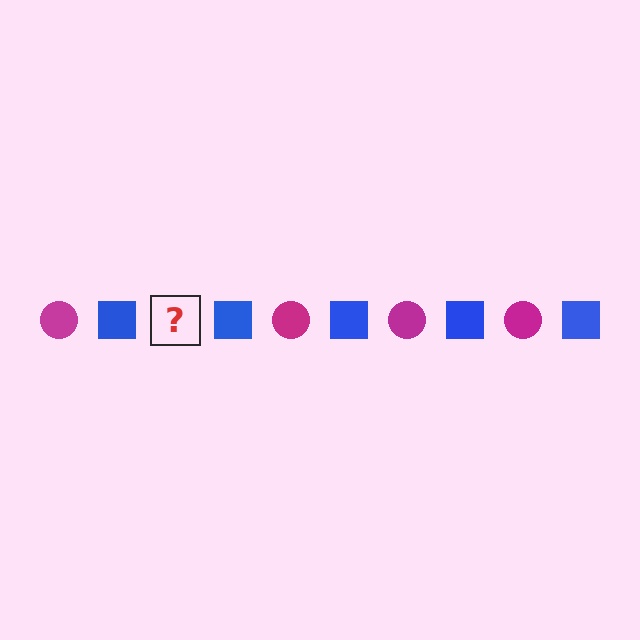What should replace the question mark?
The question mark should be replaced with a magenta circle.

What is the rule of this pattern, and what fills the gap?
The rule is that the pattern alternates between magenta circle and blue square. The gap should be filled with a magenta circle.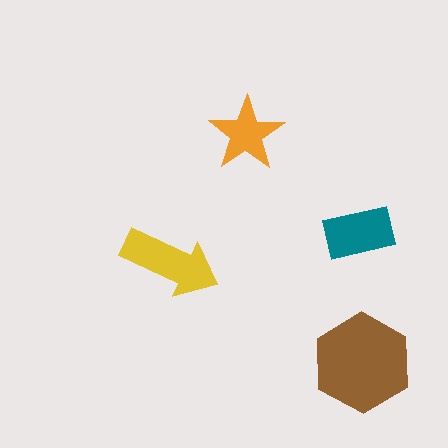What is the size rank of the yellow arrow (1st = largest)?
2nd.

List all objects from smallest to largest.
The orange star, the teal rectangle, the yellow arrow, the brown hexagon.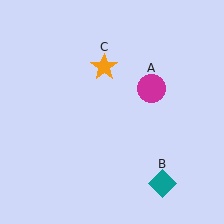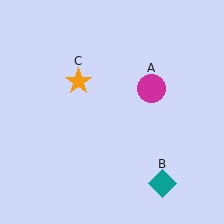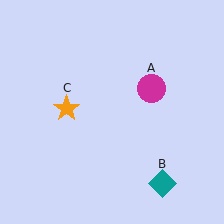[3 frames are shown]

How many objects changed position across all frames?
1 object changed position: orange star (object C).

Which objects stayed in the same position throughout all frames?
Magenta circle (object A) and teal diamond (object B) remained stationary.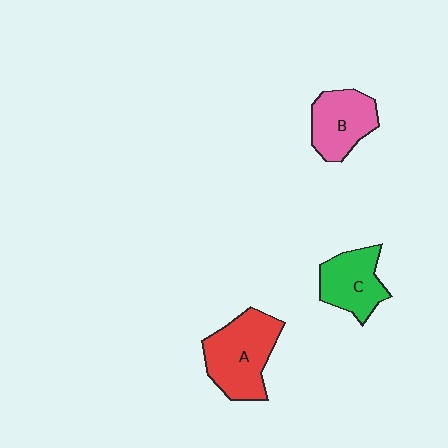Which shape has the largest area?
Shape A (red).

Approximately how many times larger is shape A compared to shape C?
Approximately 1.4 times.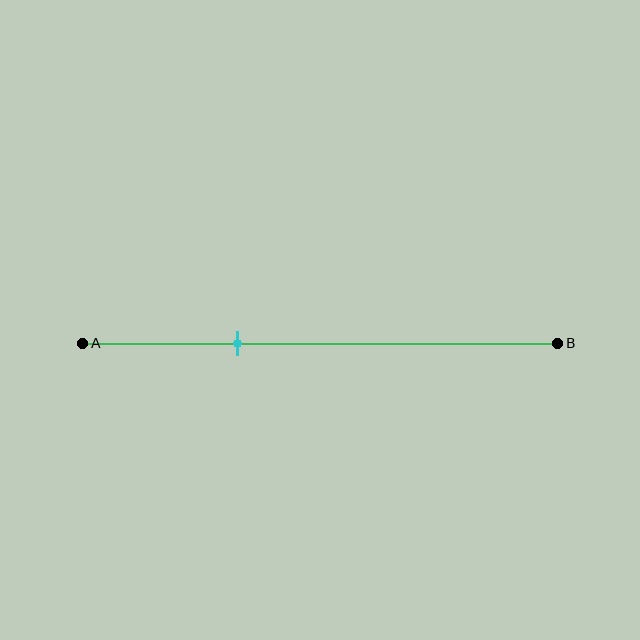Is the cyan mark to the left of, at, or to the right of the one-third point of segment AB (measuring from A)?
The cyan mark is approximately at the one-third point of segment AB.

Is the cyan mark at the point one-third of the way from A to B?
Yes, the mark is approximately at the one-third point.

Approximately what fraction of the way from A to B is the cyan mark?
The cyan mark is approximately 35% of the way from A to B.